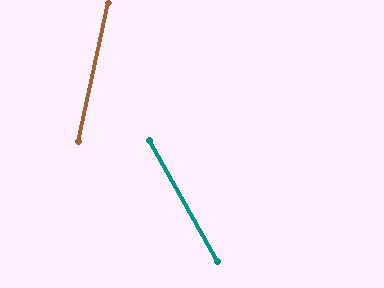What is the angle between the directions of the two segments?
Approximately 42 degrees.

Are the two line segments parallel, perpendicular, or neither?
Neither parallel nor perpendicular — they differ by about 42°.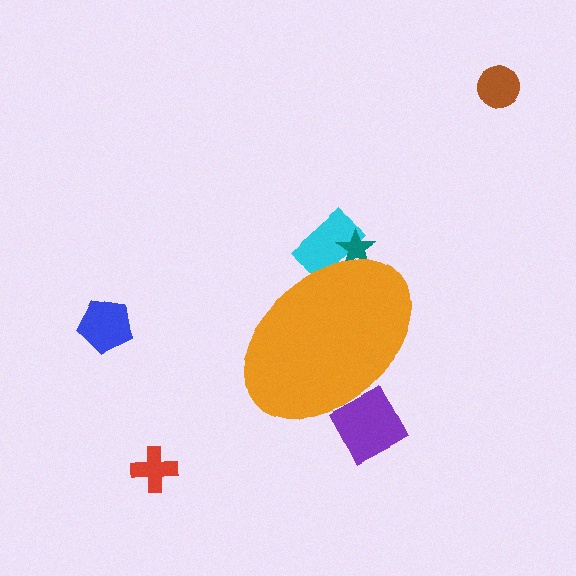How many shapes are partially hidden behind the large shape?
3 shapes are partially hidden.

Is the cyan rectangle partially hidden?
Yes, the cyan rectangle is partially hidden behind the orange ellipse.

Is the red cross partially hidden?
No, the red cross is fully visible.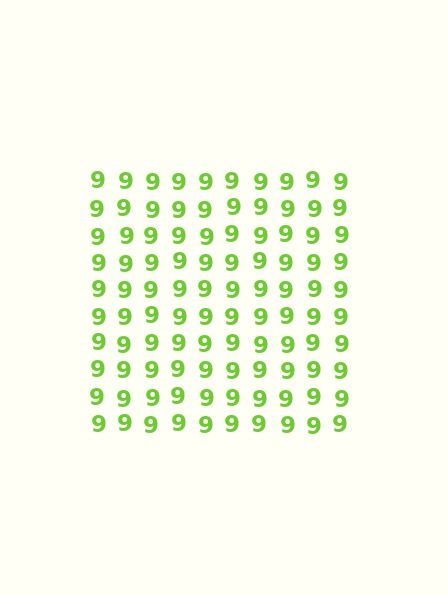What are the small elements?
The small elements are digit 9's.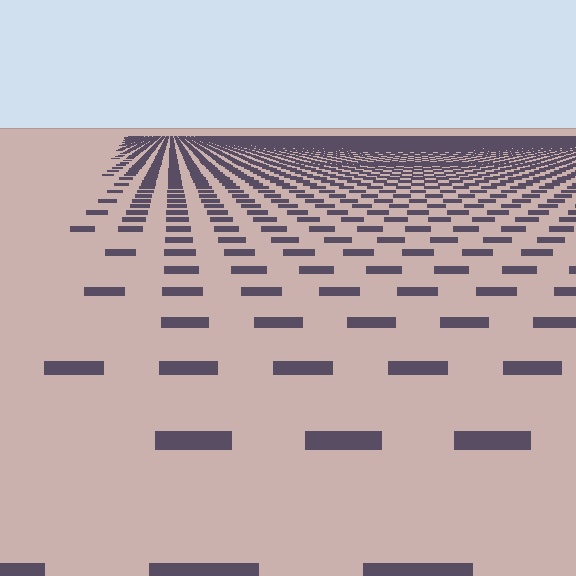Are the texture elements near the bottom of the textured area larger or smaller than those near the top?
Larger. Near the bottom, elements are closer to the viewer and appear at a bigger on-screen size.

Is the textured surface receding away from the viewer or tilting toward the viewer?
The surface is receding away from the viewer. Texture elements get smaller and denser toward the top.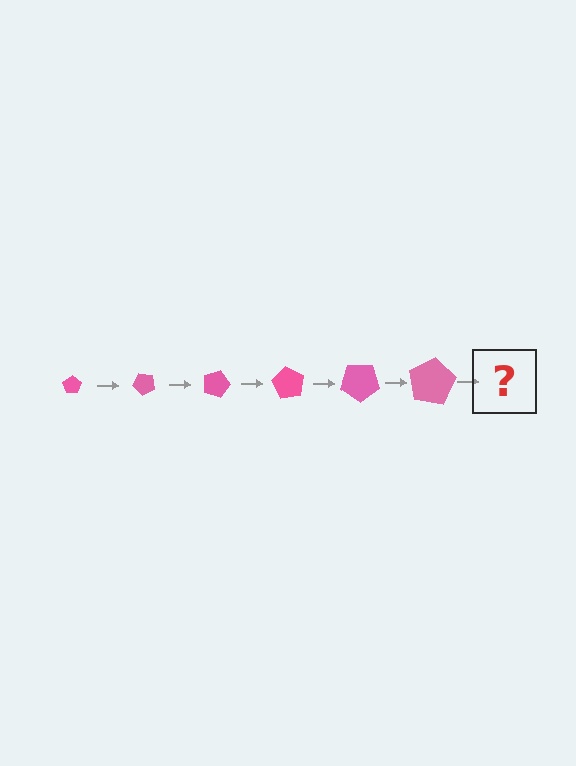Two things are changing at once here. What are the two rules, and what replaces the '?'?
The two rules are that the pentagon grows larger each step and it rotates 45 degrees each step. The '?' should be a pentagon, larger than the previous one and rotated 270 degrees from the start.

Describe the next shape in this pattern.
It should be a pentagon, larger than the previous one and rotated 270 degrees from the start.